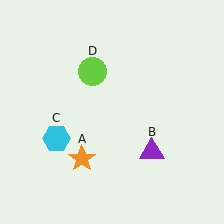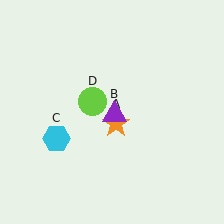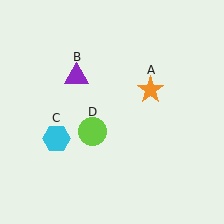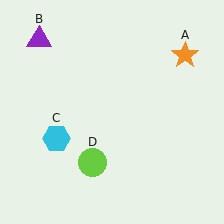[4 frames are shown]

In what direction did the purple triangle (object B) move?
The purple triangle (object B) moved up and to the left.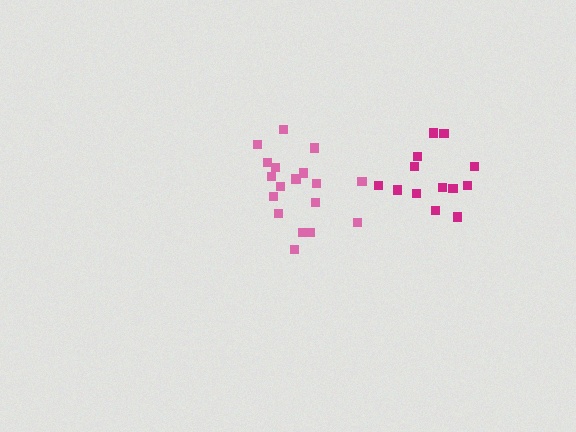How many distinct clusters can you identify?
There are 2 distinct clusters.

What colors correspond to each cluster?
The clusters are colored: magenta, pink.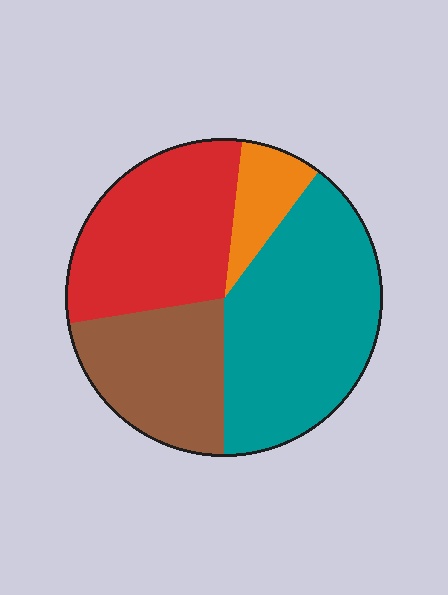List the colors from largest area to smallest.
From largest to smallest: teal, red, brown, orange.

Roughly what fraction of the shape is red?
Red takes up between a quarter and a half of the shape.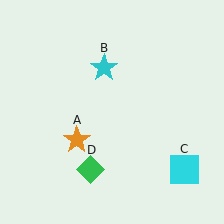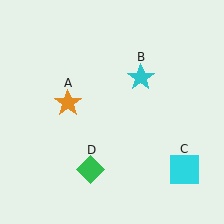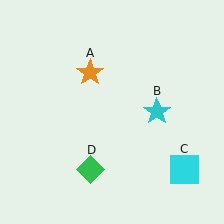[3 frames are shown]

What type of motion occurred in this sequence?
The orange star (object A), cyan star (object B) rotated clockwise around the center of the scene.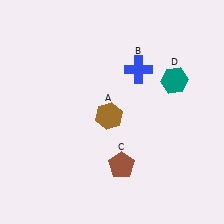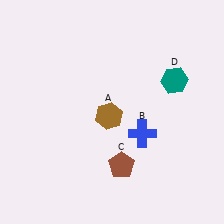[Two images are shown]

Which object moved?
The blue cross (B) moved down.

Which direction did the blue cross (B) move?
The blue cross (B) moved down.